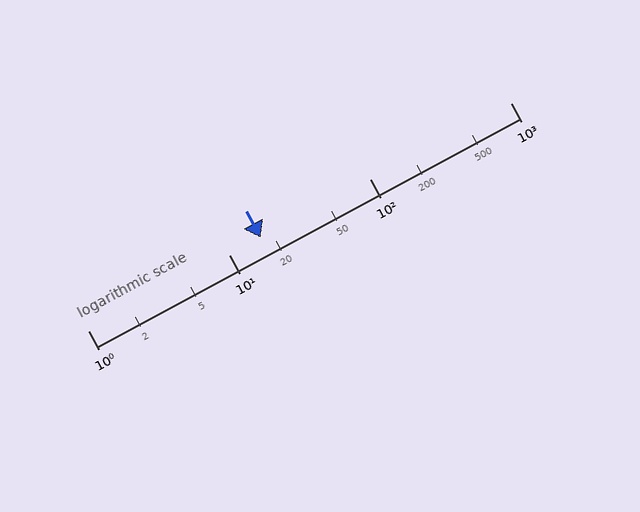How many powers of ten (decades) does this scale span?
The scale spans 3 decades, from 1 to 1000.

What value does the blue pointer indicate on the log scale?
The pointer indicates approximately 17.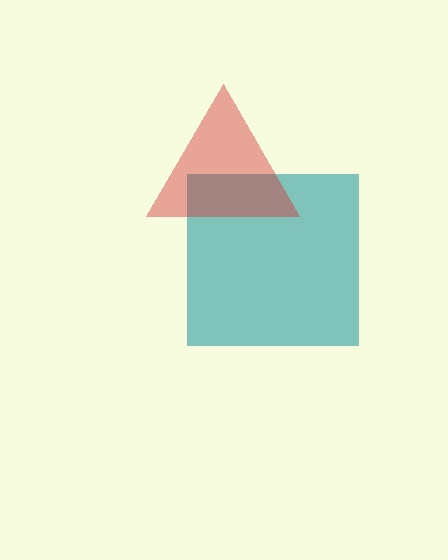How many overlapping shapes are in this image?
There are 2 overlapping shapes in the image.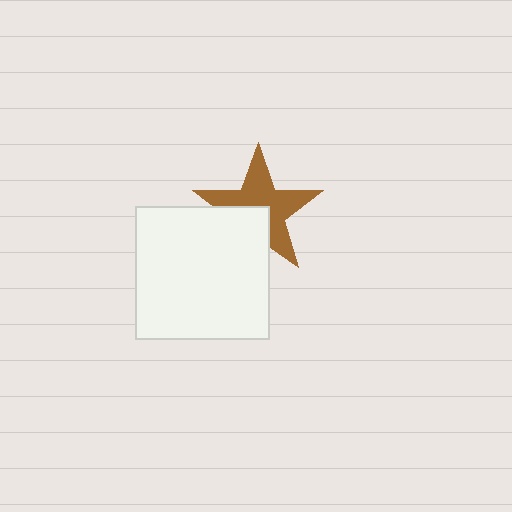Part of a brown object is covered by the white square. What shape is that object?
It is a star.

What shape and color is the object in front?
The object in front is a white square.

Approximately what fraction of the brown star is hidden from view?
Roughly 35% of the brown star is hidden behind the white square.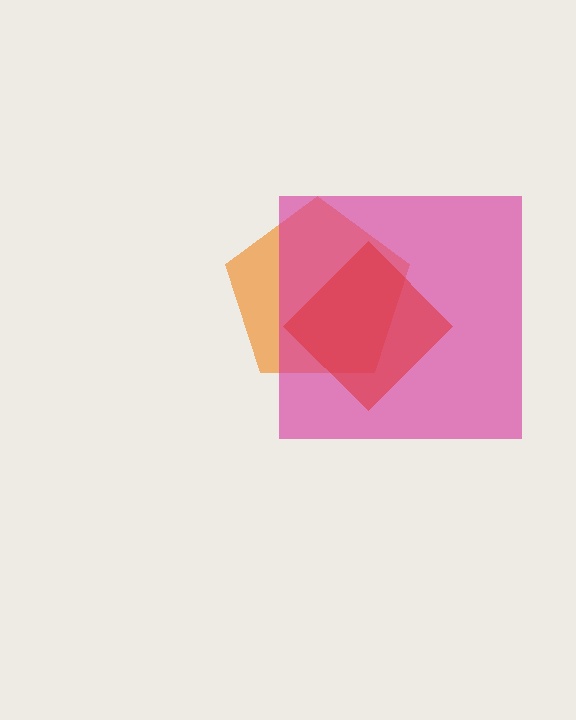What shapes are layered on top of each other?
The layered shapes are: an orange pentagon, a magenta square, a red diamond.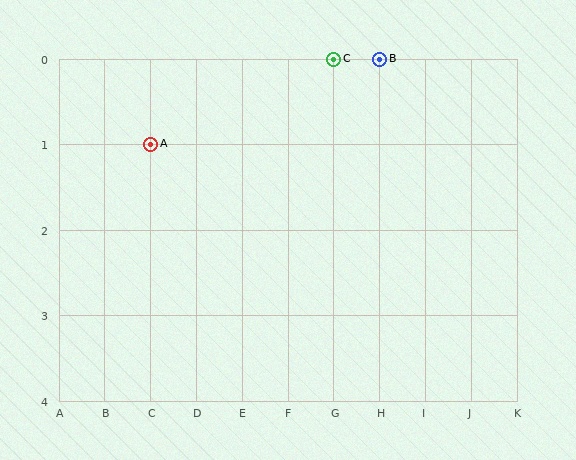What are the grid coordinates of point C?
Point C is at grid coordinates (G, 0).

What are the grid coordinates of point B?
Point B is at grid coordinates (H, 0).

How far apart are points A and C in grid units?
Points A and C are 4 columns and 1 row apart (about 4.1 grid units diagonally).